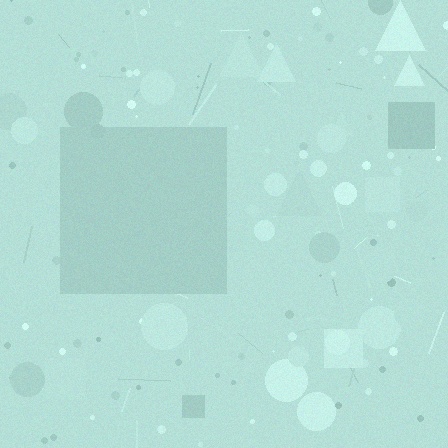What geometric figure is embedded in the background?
A square is embedded in the background.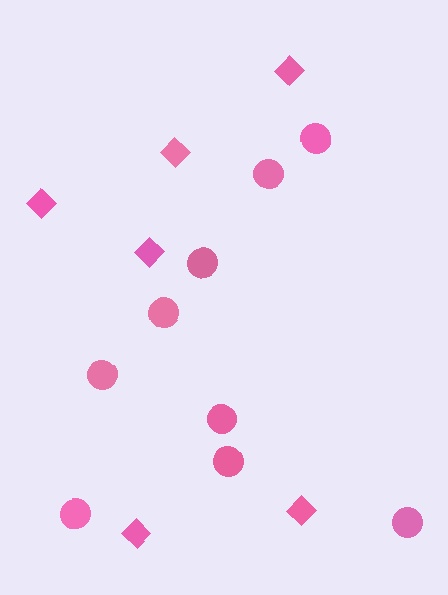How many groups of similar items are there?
There are 2 groups: one group of circles (9) and one group of diamonds (6).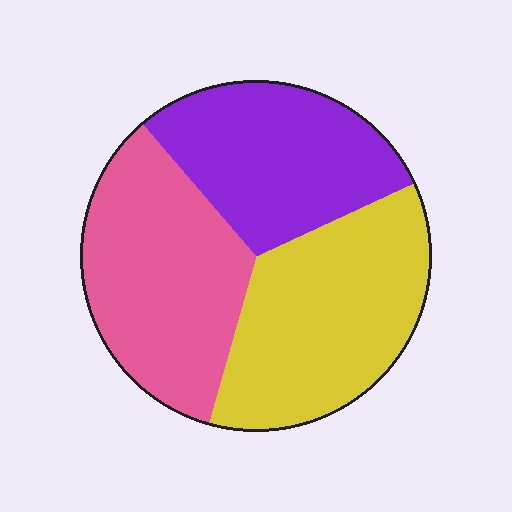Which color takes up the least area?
Purple, at roughly 30%.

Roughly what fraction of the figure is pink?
Pink covers roughly 35% of the figure.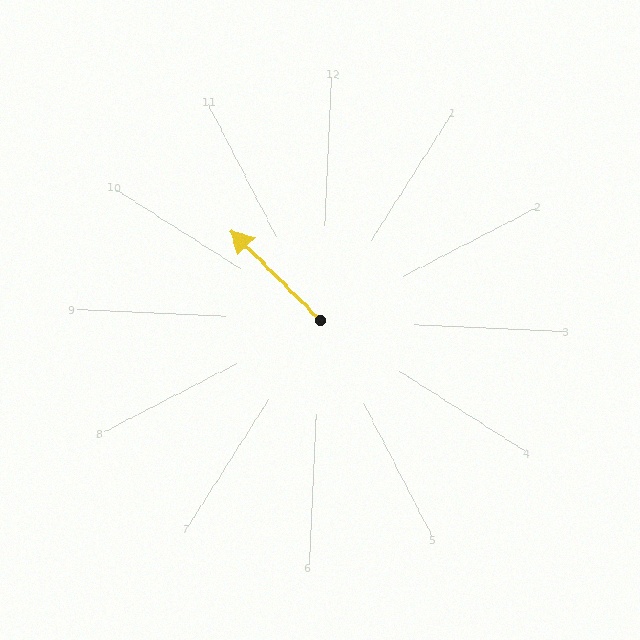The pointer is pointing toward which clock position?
Roughly 10 o'clock.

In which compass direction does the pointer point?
Northwest.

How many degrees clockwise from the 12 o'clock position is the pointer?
Approximately 313 degrees.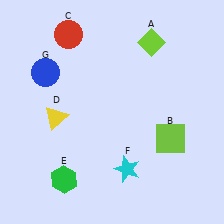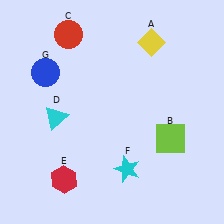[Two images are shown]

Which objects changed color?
A changed from lime to yellow. D changed from yellow to cyan. E changed from green to red.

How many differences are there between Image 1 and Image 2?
There are 3 differences between the two images.